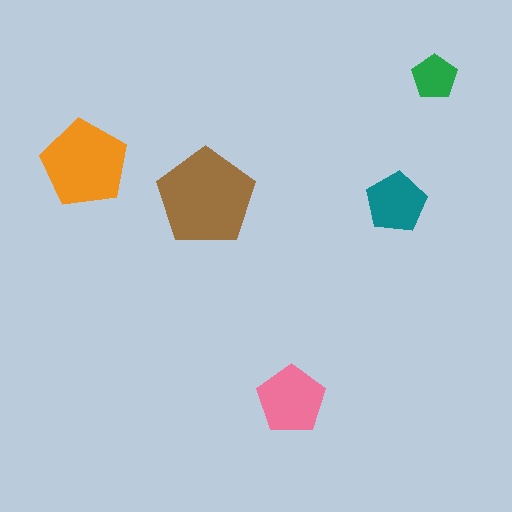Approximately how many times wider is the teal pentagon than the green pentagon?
About 1.5 times wider.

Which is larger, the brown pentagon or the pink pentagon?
The brown one.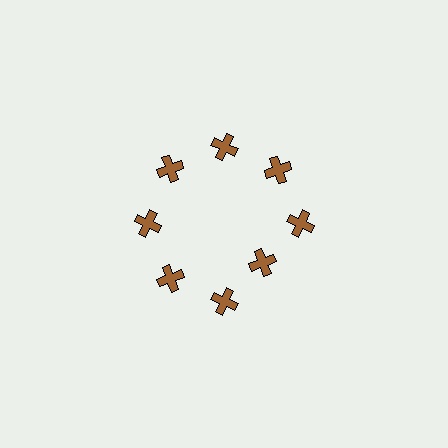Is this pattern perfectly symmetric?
No. The 8 brown crosses are arranged in a ring, but one element near the 4 o'clock position is pulled inward toward the center, breaking the 8-fold rotational symmetry.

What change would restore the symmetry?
The symmetry would be restored by moving it outward, back onto the ring so that all 8 crosses sit at equal angles and equal distance from the center.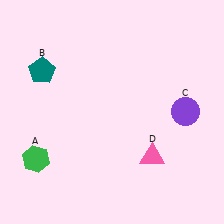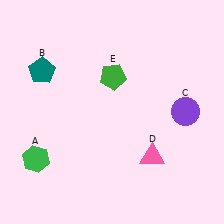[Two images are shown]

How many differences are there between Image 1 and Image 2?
There is 1 difference between the two images.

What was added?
A green pentagon (E) was added in Image 2.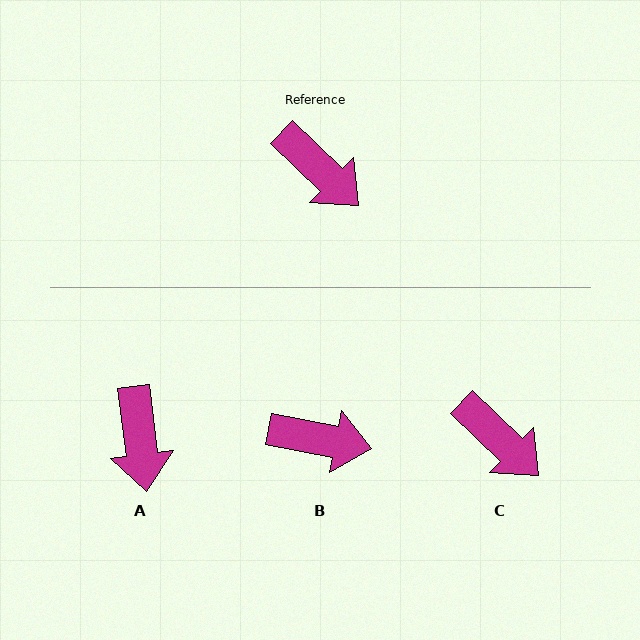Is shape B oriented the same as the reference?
No, it is off by about 33 degrees.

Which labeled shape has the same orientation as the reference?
C.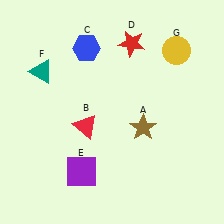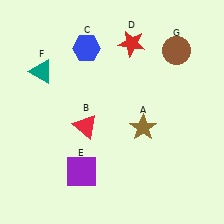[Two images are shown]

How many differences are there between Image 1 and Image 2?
There is 1 difference between the two images.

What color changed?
The circle (G) changed from yellow in Image 1 to brown in Image 2.